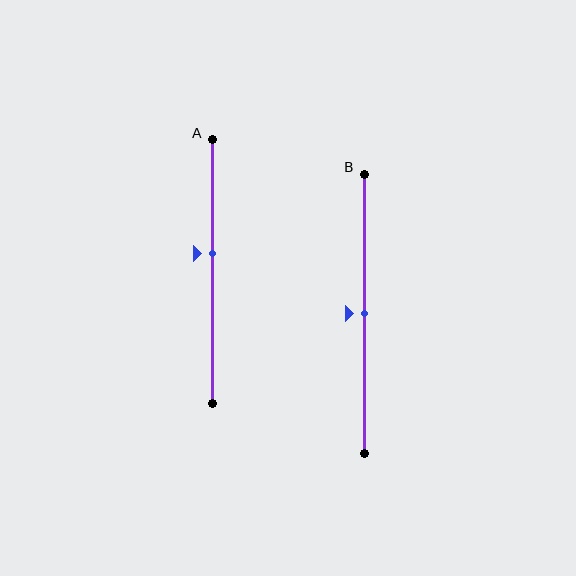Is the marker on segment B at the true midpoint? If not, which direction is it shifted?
Yes, the marker on segment B is at the true midpoint.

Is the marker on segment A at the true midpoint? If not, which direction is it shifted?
No, the marker on segment A is shifted upward by about 7% of the segment length.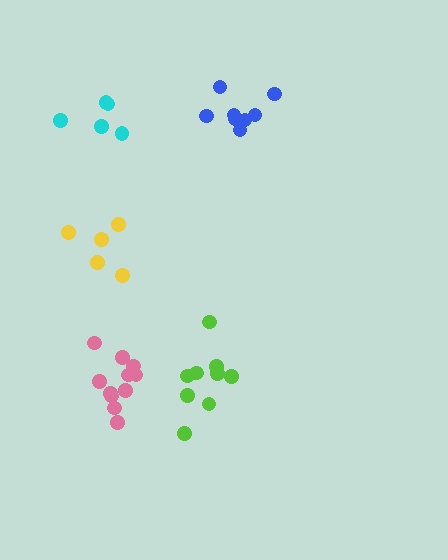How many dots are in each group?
Group 1: 9 dots, Group 2: 8 dots, Group 3: 5 dots, Group 4: 5 dots, Group 5: 11 dots (38 total).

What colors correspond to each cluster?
The clusters are colored: lime, blue, yellow, cyan, pink.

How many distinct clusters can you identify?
There are 5 distinct clusters.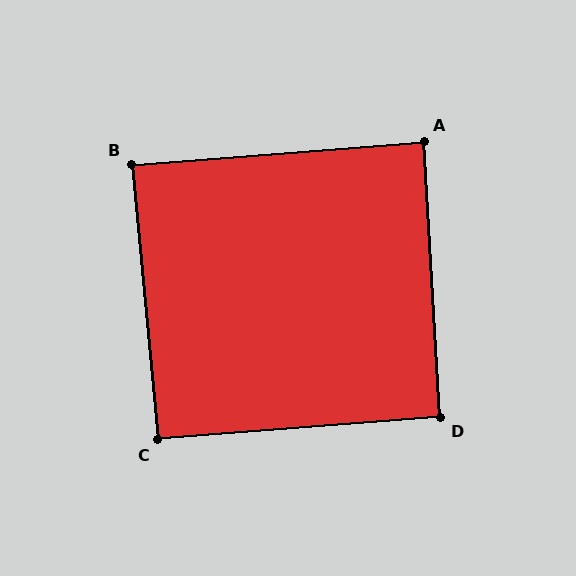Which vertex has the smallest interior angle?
B, at approximately 89 degrees.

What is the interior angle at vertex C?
Approximately 91 degrees (approximately right).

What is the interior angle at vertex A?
Approximately 89 degrees (approximately right).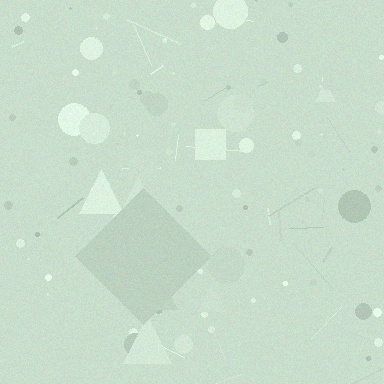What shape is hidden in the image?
A diamond is hidden in the image.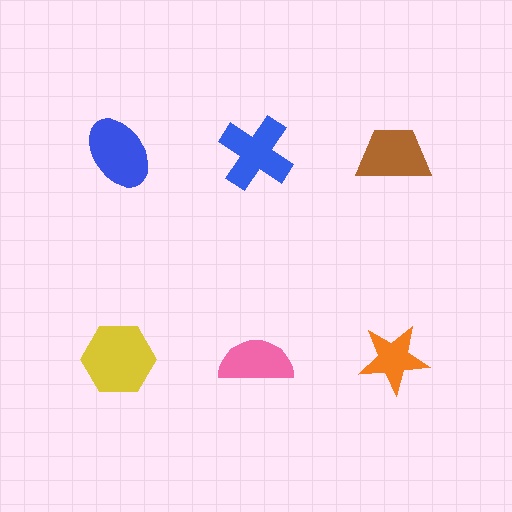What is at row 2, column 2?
A pink semicircle.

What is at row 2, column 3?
An orange star.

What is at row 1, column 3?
A brown trapezoid.